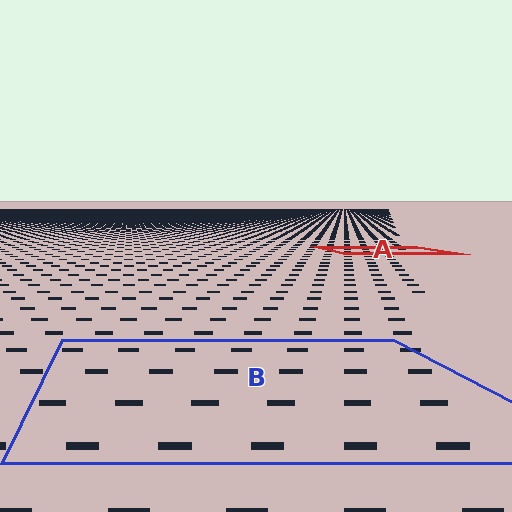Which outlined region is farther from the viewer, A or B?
Region A is farther from the viewer — the texture elements inside it appear smaller and more densely packed.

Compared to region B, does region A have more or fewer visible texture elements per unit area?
Region A has more texture elements per unit area — they are packed more densely because it is farther away.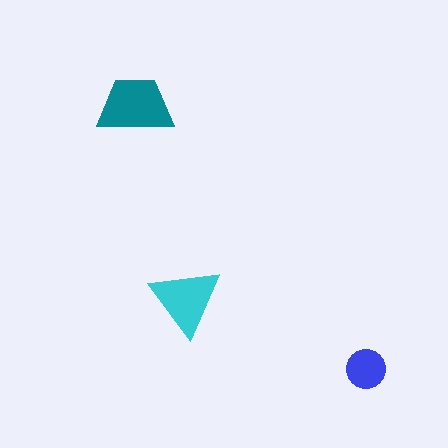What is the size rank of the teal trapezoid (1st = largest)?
1st.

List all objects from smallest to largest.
The blue circle, the cyan triangle, the teal trapezoid.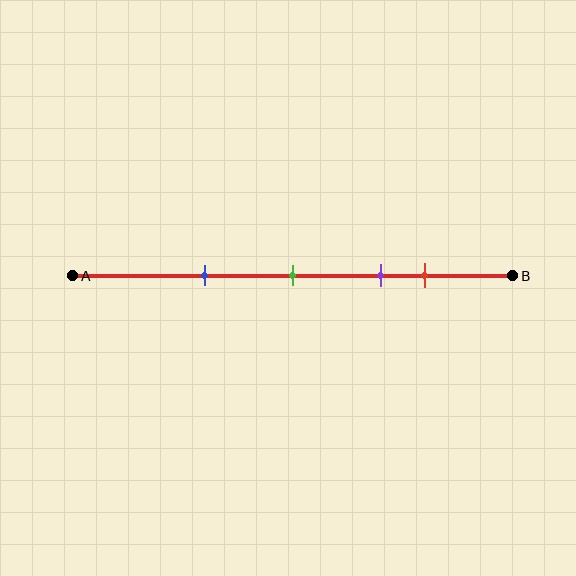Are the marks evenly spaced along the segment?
No, the marks are not evenly spaced.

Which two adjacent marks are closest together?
The purple and red marks are the closest adjacent pair.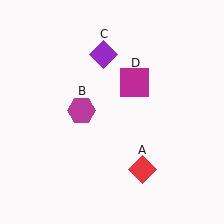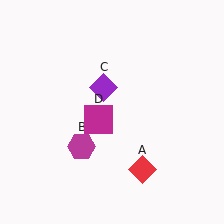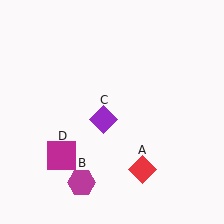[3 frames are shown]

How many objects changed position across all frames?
3 objects changed position: magenta hexagon (object B), purple diamond (object C), magenta square (object D).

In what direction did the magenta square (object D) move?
The magenta square (object D) moved down and to the left.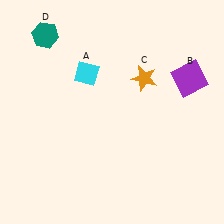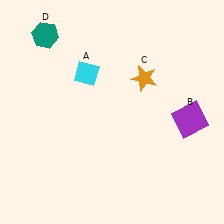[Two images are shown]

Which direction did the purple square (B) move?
The purple square (B) moved down.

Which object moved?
The purple square (B) moved down.